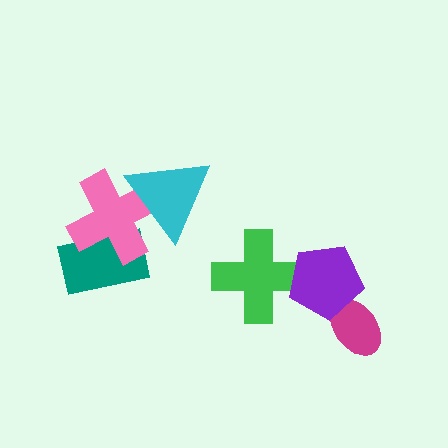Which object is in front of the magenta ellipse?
The purple pentagon is in front of the magenta ellipse.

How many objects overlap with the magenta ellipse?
1 object overlaps with the magenta ellipse.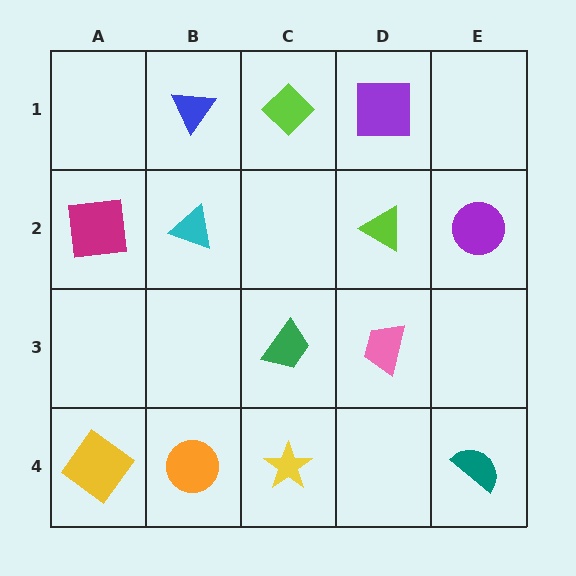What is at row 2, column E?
A purple circle.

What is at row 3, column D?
A pink trapezoid.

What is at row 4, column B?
An orange circle.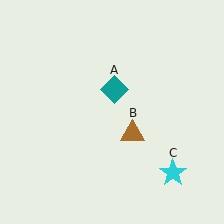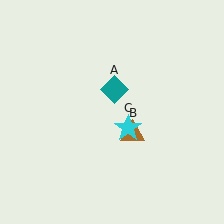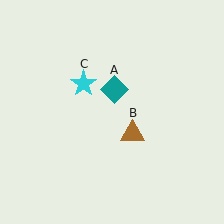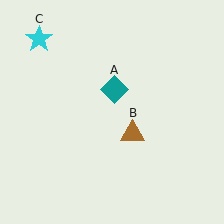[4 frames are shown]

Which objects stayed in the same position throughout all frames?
Teal diamond (object A) and brown triangle (object B) remained stationary.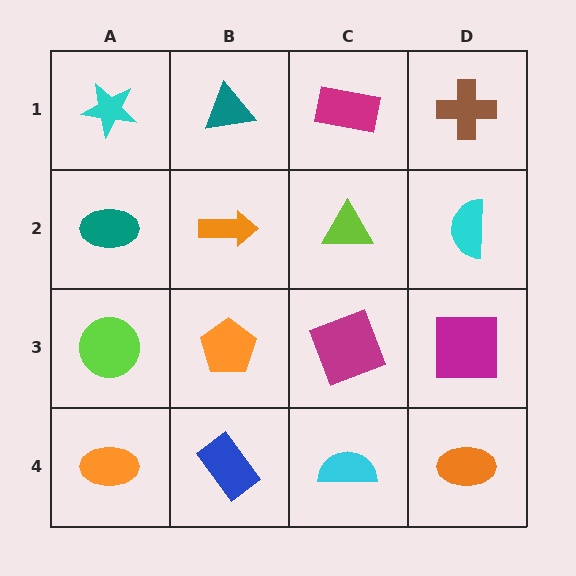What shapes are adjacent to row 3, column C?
A lime triangle (row 2, column C), a cyan semicircle (row 4, column C), an orange pentagon (row 3, column B), a magenta square (row 3, column D).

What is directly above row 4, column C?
A magenta square.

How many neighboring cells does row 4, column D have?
2.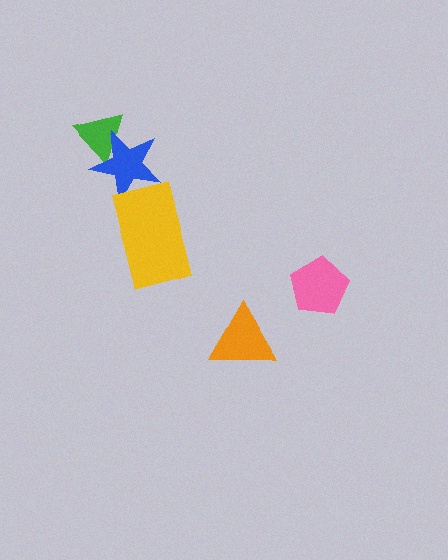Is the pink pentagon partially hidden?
No, no other shape covers it.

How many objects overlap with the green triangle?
1 object overlaps with the green triangle.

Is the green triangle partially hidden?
Yes, it is partially covered by another shape.